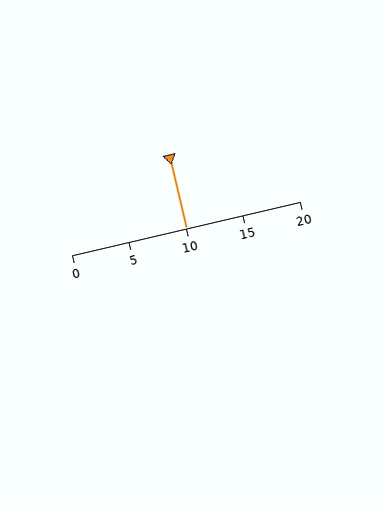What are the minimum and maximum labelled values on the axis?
The axis runs from 0 to 20.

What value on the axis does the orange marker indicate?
The marker indicates approximately 10.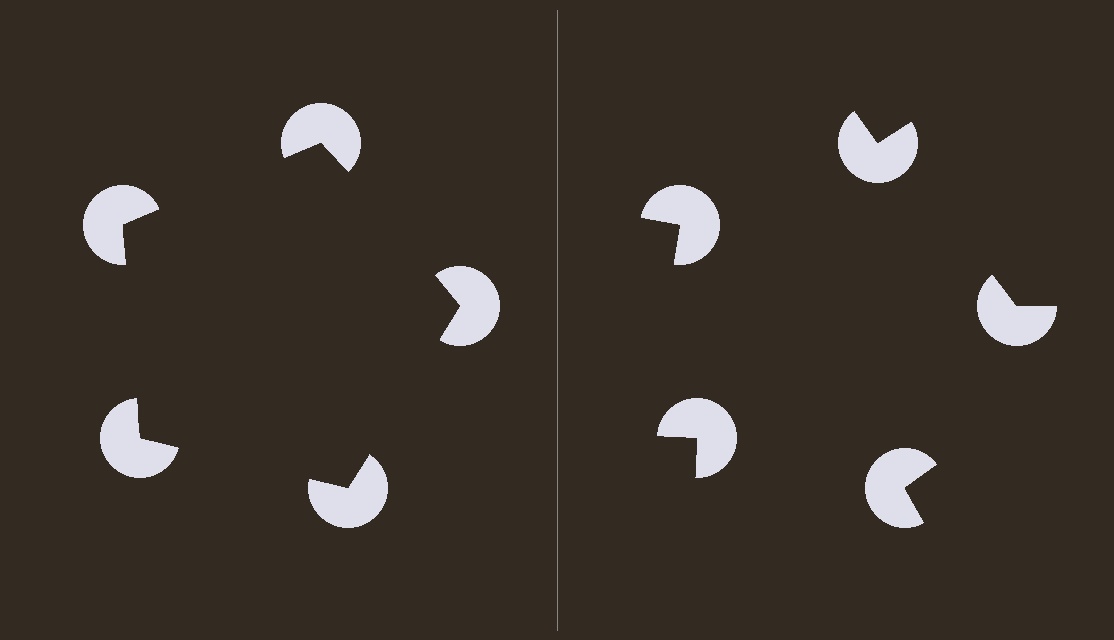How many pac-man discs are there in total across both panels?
10 — 5 on each side.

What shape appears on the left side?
An illusory pentagon.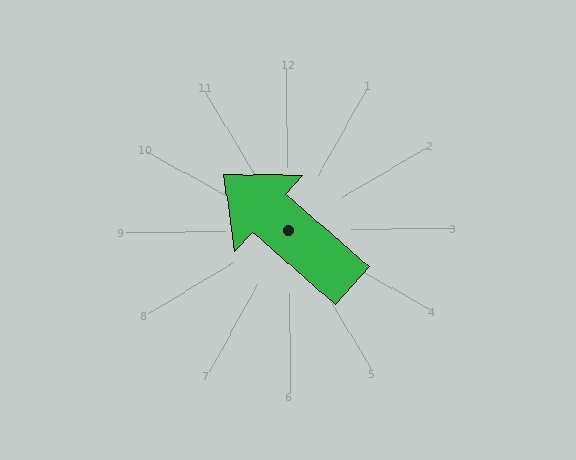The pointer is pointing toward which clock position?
Roughly 10 o'clock.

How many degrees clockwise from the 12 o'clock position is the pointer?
Approximately 312 degrees.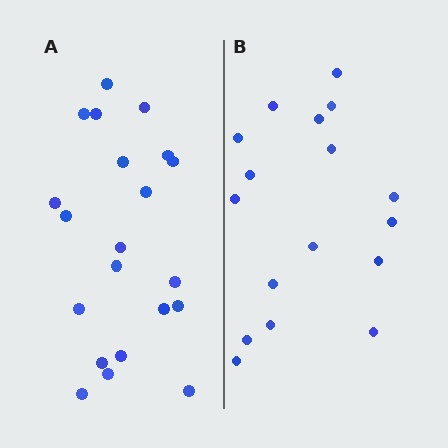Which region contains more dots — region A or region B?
Region A (the left region) has more dots.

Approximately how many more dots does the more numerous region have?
Region A has about 4 more dots than region B.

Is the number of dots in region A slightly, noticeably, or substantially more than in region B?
Region A has only slightly more — the two regions are fairly close. The ratio is roughly 1.2 to 1.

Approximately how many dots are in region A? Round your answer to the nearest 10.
About 20 dots. (The exact count is 21, which rounds to 20.)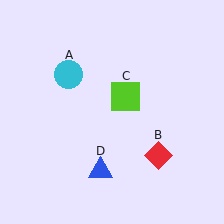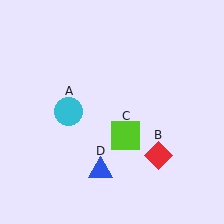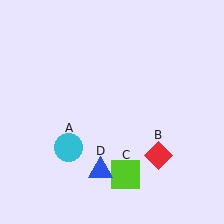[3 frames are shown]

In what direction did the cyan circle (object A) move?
The cyan circle (object A) moved down.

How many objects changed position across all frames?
2 objects changed position: cyan circle (object A), lime square (object C).